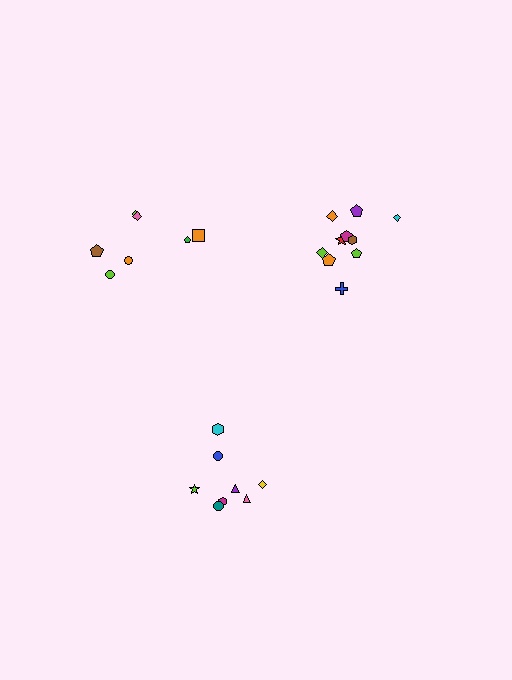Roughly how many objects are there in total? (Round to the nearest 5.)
Roughly 25 objects in total.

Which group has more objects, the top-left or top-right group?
The top-right group.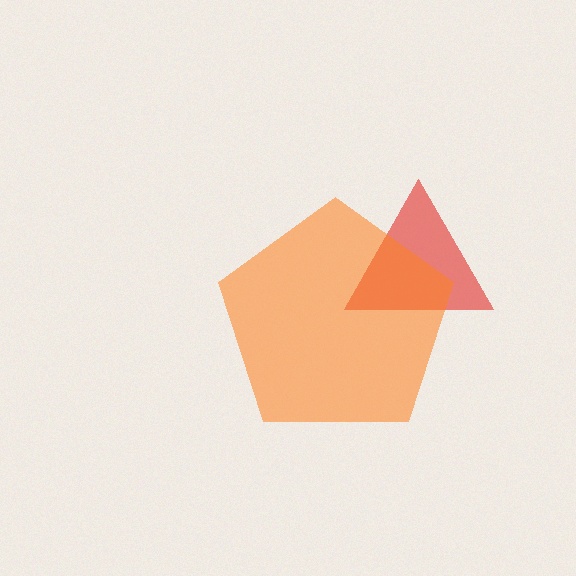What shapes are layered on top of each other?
The layered shapes are: a red triangle, an orange pentagon.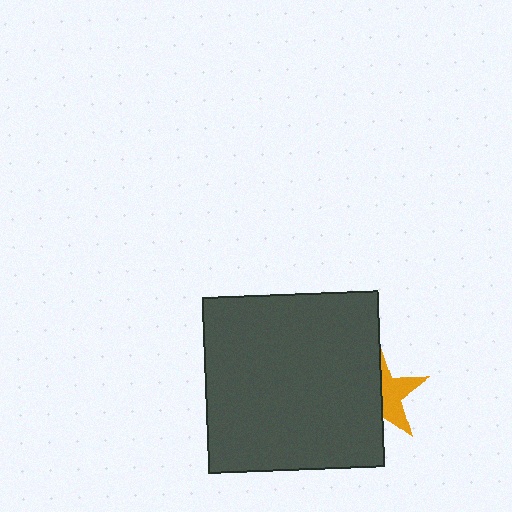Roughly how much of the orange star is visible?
A small part of it is visible (roughly 43%).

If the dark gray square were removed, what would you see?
You would see the complete orange star.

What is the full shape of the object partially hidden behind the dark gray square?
The partially hidden object is an orange star.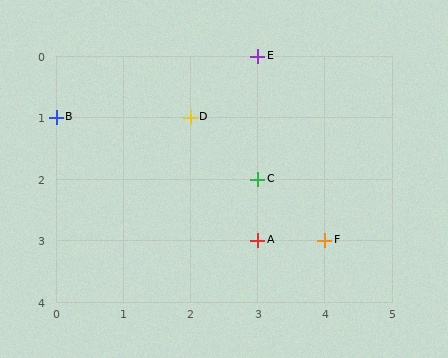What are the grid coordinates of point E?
Point E is at grid coordinates (3, 0).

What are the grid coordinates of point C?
Point C is at grid coordinates (3, 2).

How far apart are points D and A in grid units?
Points D and A are 1 column and 2 rows apart (about 2.2 grid units diagonally).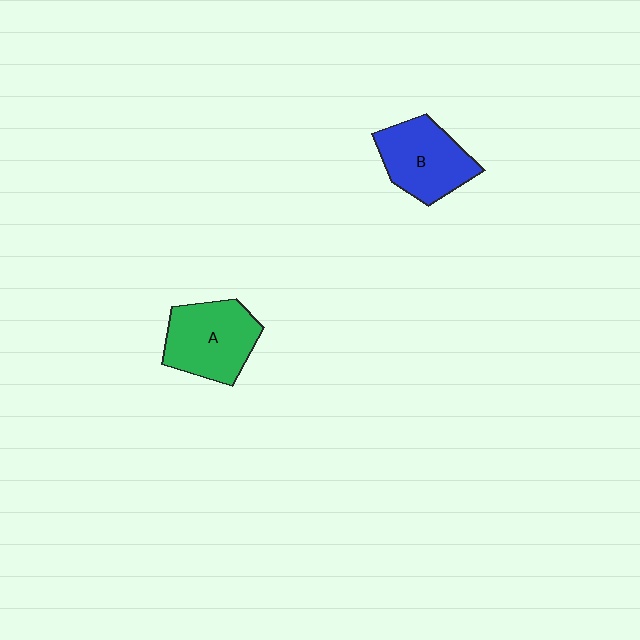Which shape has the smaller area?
Shape B (blue).